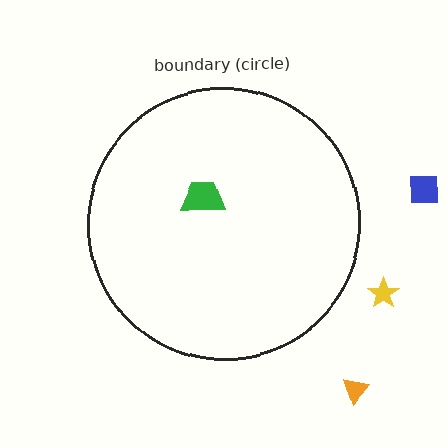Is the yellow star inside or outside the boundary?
Outside.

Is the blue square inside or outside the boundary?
Outside.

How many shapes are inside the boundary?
1 inside, 3 outside.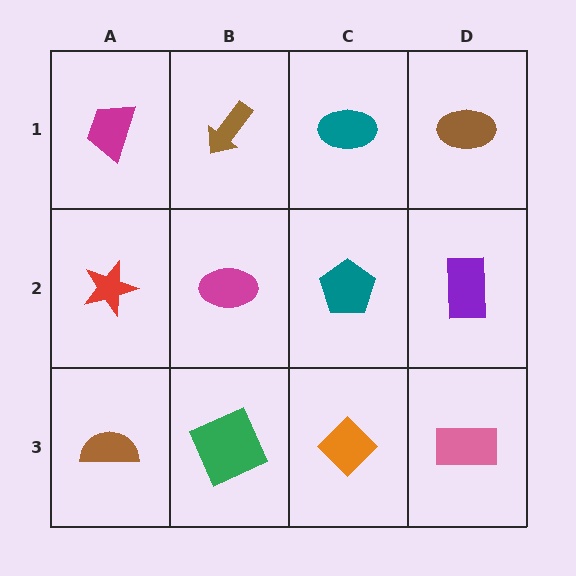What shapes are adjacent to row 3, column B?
A magenta ellipse (row 2, column B), a brown semicircle (row 3, column A), an orange diamond (row 3, column C).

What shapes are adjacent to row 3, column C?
A teal pentagon (row 2, column C), a green square (row 3, column B), a pink rectangle (row 3, column D).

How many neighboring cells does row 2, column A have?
3.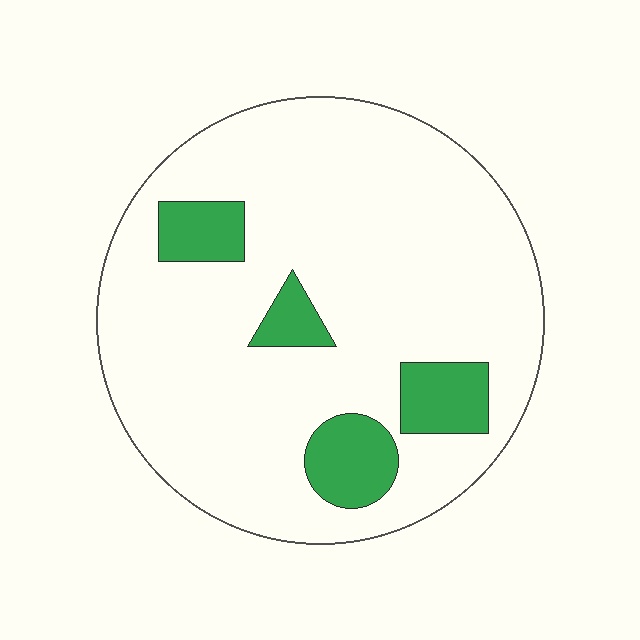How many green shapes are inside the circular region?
4.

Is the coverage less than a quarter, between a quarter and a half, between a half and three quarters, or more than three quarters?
Less than a quarter.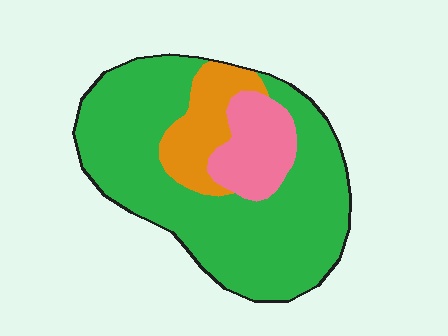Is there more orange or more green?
Green.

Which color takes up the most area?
Green, at roughly 70%.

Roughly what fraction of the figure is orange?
Orange covers around 15% of the figure.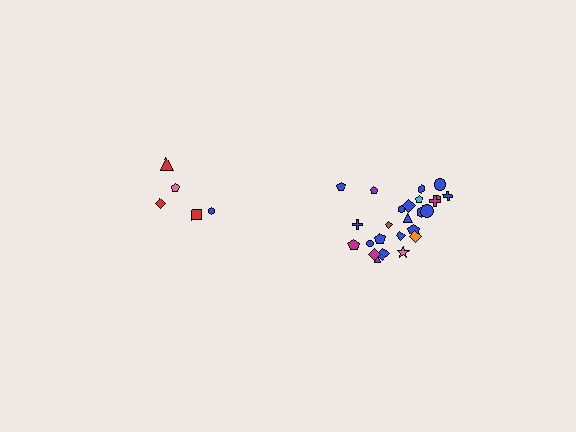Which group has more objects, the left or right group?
The right group.